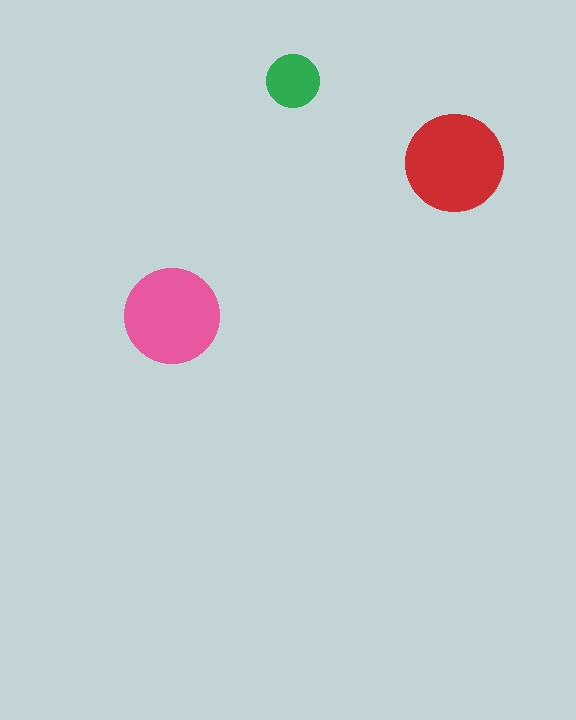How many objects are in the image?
There are 3 objects in the image.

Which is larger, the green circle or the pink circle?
The pink one.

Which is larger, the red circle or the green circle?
The red one.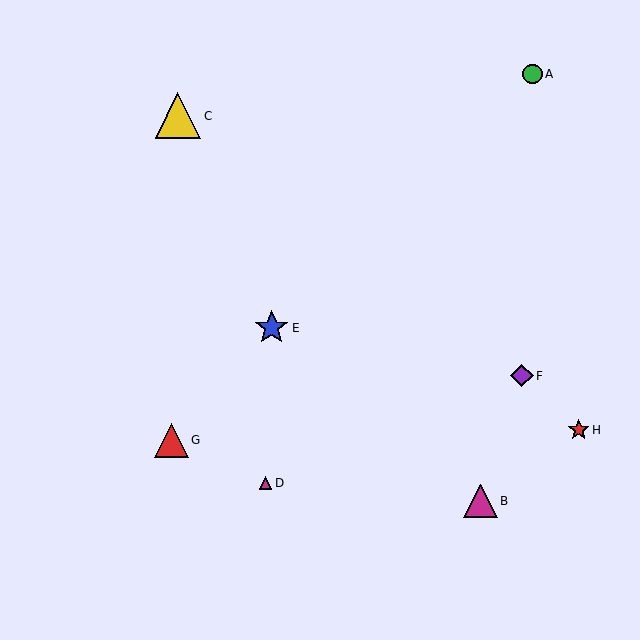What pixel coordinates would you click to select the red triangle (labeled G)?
Click at (171, 440) to select the red triangle G.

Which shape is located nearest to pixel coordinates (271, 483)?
The magenta triangle (labeled D) at (266, 483) is nearest to that location.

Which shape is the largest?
The yellow triangle (labeled C) is the largest.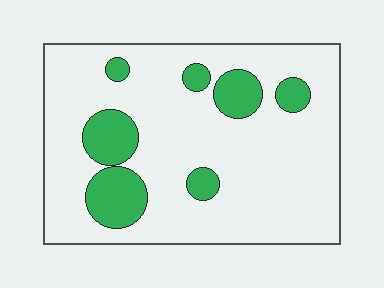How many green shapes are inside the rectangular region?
7.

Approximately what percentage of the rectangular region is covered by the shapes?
Approximately 20%.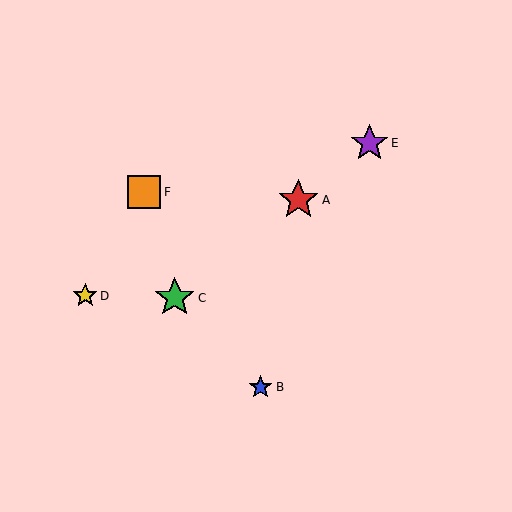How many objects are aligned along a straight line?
3 objects (A, C, E) are aligned along a straight line.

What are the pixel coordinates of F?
Object F is at (144, 192).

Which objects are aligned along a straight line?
Objects A, C, E are aligned along a straight line.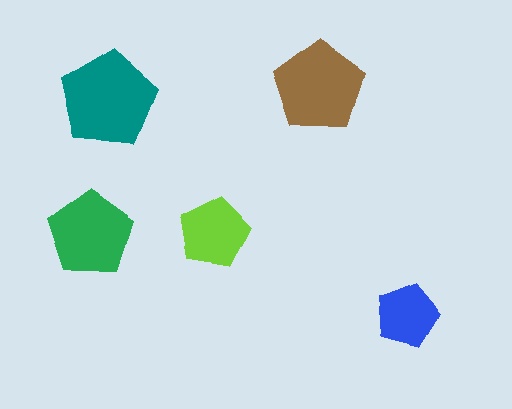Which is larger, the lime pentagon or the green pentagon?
The green one.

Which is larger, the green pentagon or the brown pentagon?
The brown one.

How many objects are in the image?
There are 5 objects in the image.